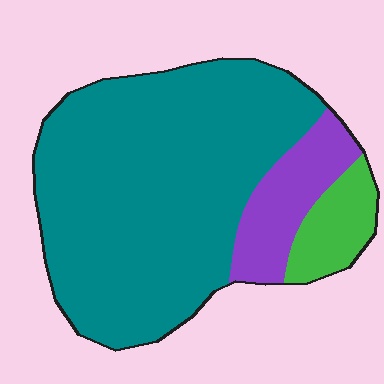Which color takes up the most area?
Teal, at roughly 75%.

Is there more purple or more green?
Purple.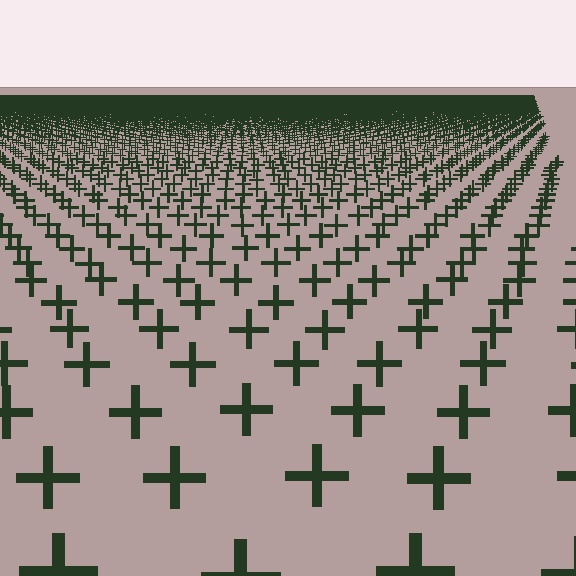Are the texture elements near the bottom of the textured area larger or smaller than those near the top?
Larger. Near the bottom, elements are closer to the viewer and appear at a bigger on-screen size.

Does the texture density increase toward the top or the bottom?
Density increases toward the top.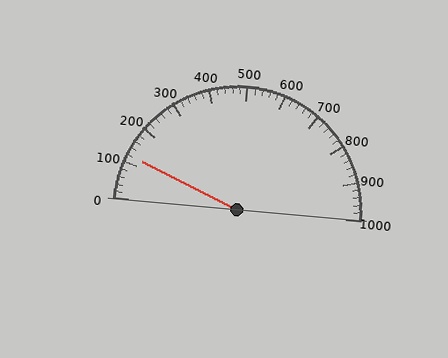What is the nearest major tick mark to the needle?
The nearest major tick mark is 100.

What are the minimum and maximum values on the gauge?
The gauge ranges from 0 to 1000.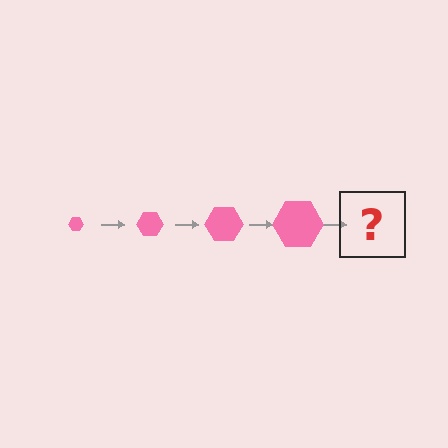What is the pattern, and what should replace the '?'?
The pattern is that the hexagon gets progressively larger each step. The '?' should be a pink hexagon, larger than the previous one.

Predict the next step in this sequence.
The next step is a pink hexagon, larger than the previous one.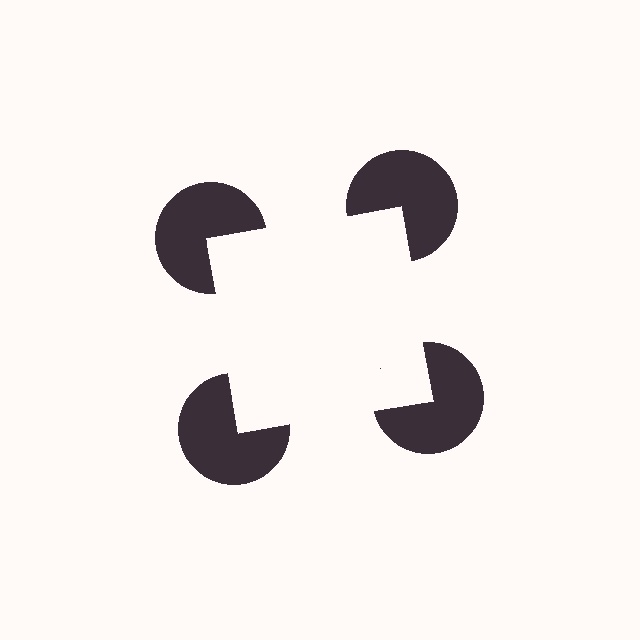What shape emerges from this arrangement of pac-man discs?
An illusory square — its edges are inferred from the aligned wedge cuts in the pac-man discs, not physically drawn.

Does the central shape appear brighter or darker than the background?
It typically appears slightly brighter than the background, even though no actual brightness change is drawn.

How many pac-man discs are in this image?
There are 4 — one at each vertex of the illusory square.